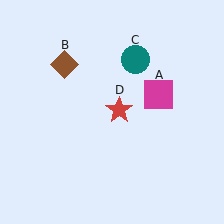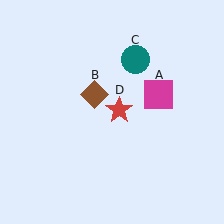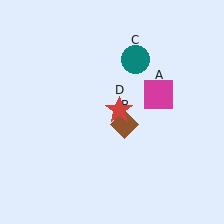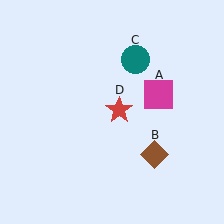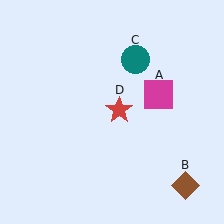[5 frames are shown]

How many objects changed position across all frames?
1 object changed position: brown diamond (object B).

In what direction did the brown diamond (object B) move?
The brown diamond (object B) moved down and to the right.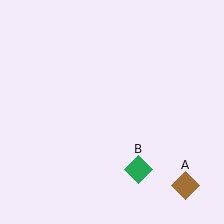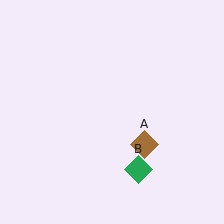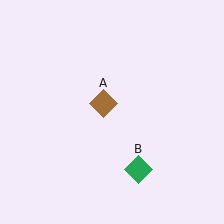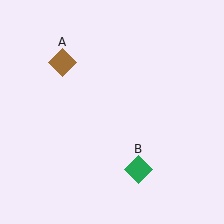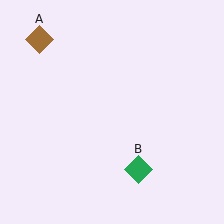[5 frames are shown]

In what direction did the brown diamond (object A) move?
The brown diamond (object A) moved up and to the left.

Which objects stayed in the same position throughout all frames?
Green diamond (object B) remained stationary.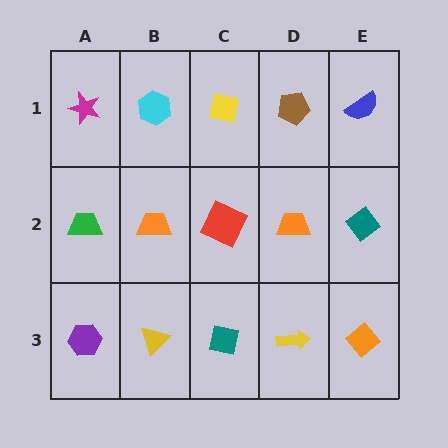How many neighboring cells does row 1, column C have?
3.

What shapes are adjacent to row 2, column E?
A blue semicircle (row 1, column E), an orange diamond (row 3, column E), an orange trapezoid (row 2, column D).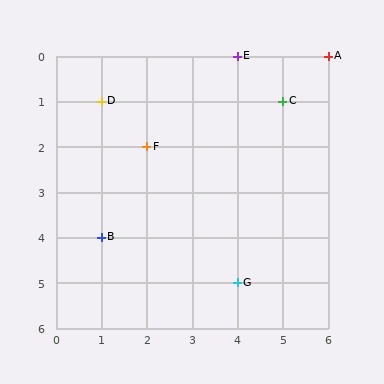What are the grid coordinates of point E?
Point E is at grid coordinates (4, 0).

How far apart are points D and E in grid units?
Points D and E are 3 columns and 1 row apart (about 3.2 grid units diagonally).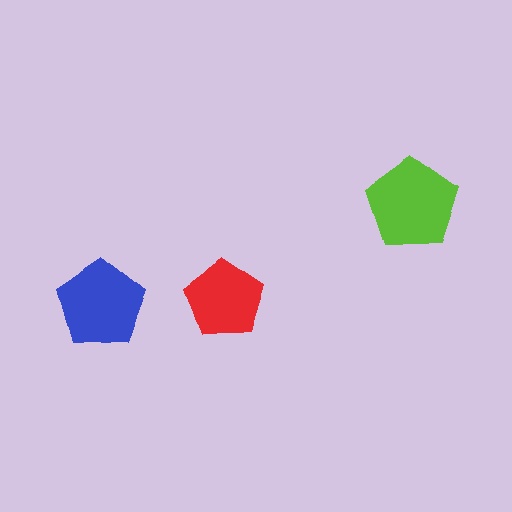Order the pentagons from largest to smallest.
the lime one, the blue one, the red one.